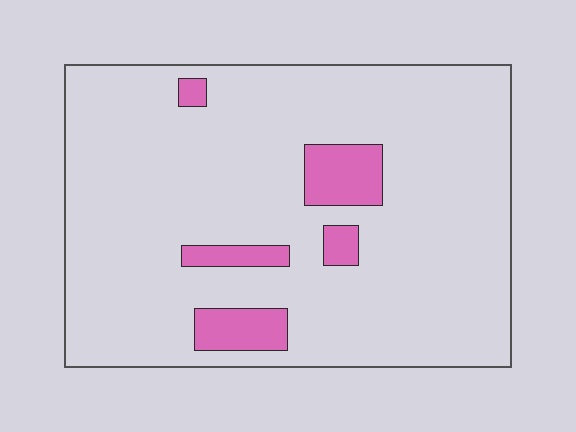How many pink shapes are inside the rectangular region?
5.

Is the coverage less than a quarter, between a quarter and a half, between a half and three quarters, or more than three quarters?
Less than a quarter.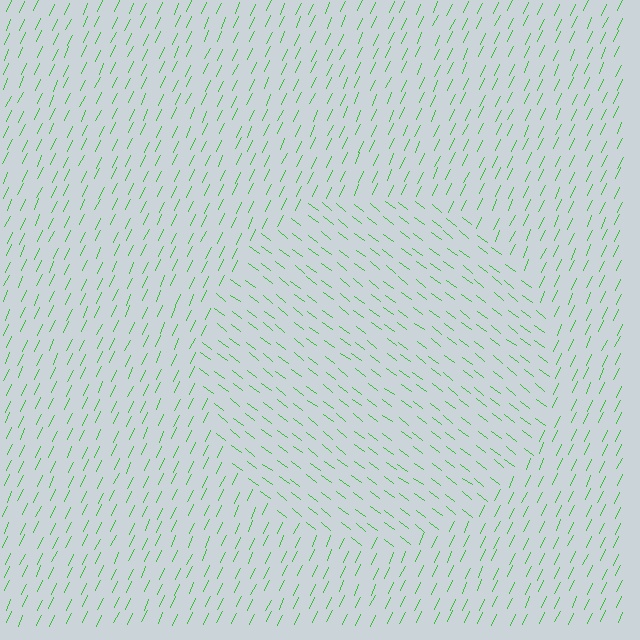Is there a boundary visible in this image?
Yes, there is a texture boundary formed by a change in line orientation.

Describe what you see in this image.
The image is filled with small green line segments. A circle region in the image has lines oriented differently from the surrounding lines, creating a visible texture boundary.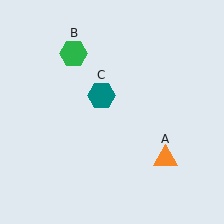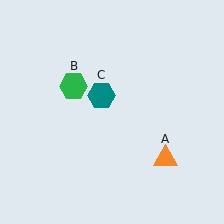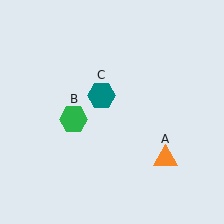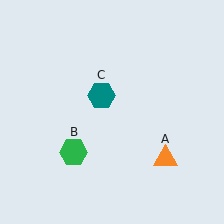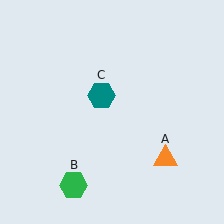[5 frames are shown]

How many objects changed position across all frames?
1 object changed position: green hexagon (object B).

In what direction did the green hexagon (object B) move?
The green hexagon (object B) moved down.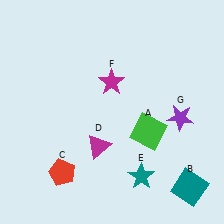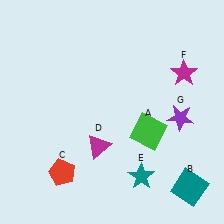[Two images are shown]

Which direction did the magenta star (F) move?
The magenta star (F) moved right.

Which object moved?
The magenta star (F) moved right.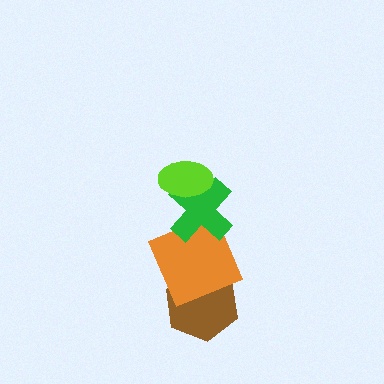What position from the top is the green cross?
The green cross is 2nd from the top.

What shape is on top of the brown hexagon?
The orange square is on top of the brown hexagon.